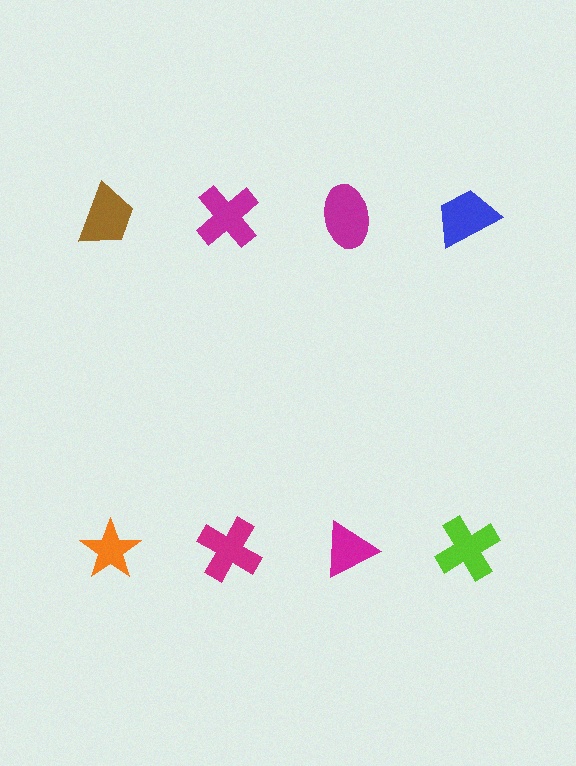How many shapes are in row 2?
4 shapes.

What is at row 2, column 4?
A lime cross.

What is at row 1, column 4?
A blue trapezoid.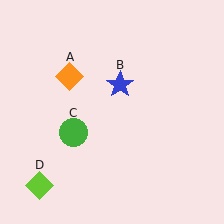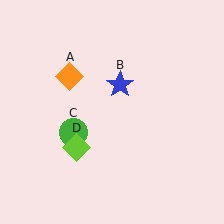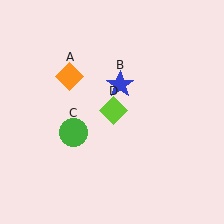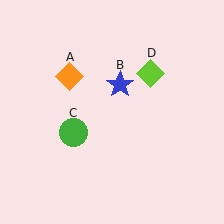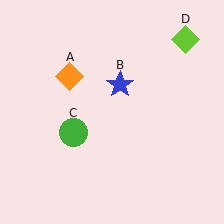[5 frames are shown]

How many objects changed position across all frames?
1 object changed position: lime diamond (object D).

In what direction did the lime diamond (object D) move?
The lime diamond (object D) moved up and to the right.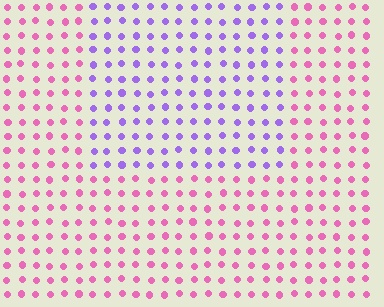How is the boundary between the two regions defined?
The boundary is defined purely by a slight shift in hue (about 57 degrees). Spacing, size, and orientation are identical on both sides.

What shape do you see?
I see a rectangle.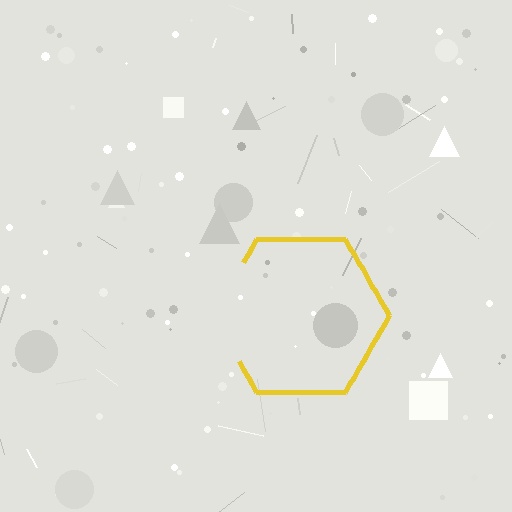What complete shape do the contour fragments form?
The contour fragments form a hexagon.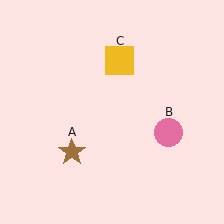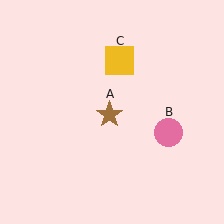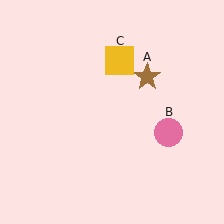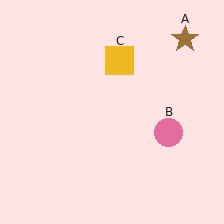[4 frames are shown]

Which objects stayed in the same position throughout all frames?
Pink circle (object B) and yellow square (object C) remained stationary.